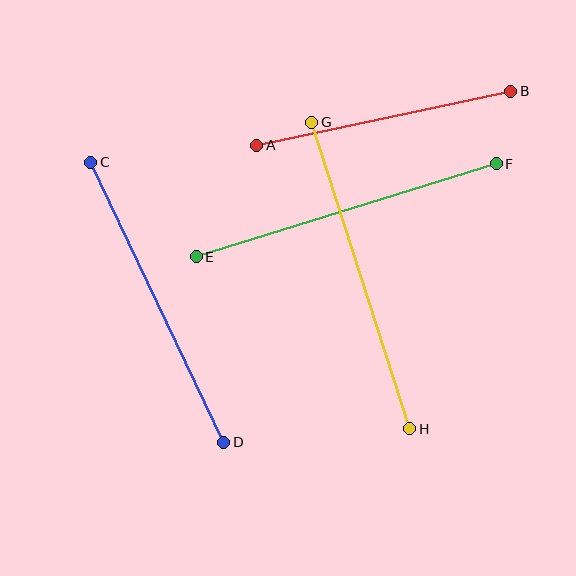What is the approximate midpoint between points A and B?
The midpoint is at approximately (384, 118) pixels.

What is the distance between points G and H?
The distance is approximately 321 pixels.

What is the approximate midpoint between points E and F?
The midpoint is at approximately (346, 210) pixels.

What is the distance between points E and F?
The distance is approximately 314 pixels.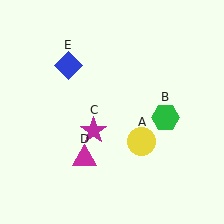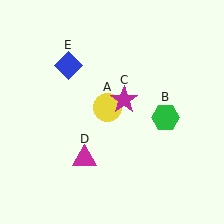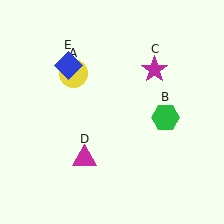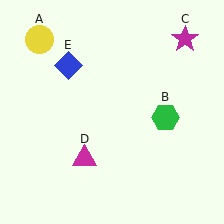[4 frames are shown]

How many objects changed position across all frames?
2 objects changed position: yellow circle (object A), magenta star (object C).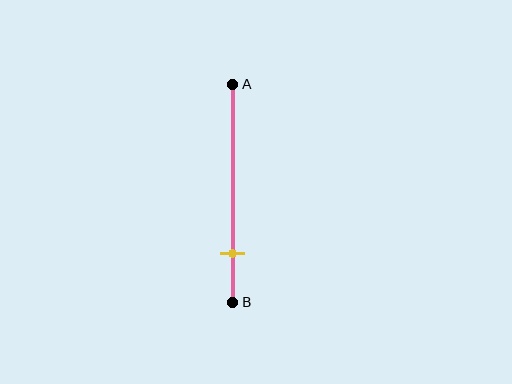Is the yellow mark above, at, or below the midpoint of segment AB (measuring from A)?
The yellow mark is below the midpoint of segment AB.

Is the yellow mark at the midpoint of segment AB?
No, the mark is at about 80% from A, not at the 50% midpoint.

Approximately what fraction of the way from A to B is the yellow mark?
The yellow mark is approximately 80% of the way from A to B.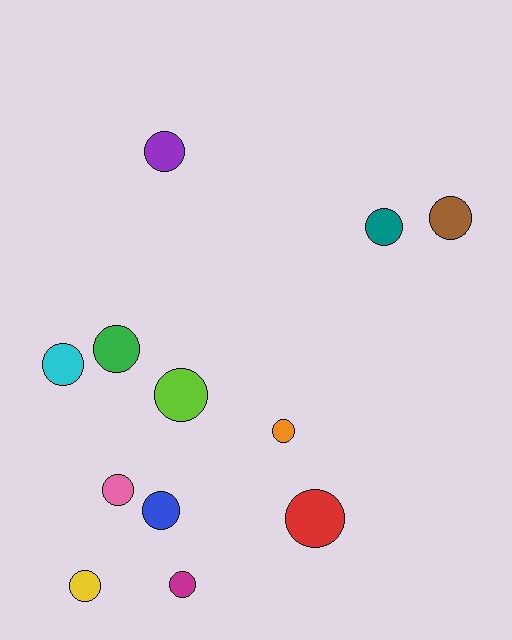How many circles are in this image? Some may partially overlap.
There are 12 circles.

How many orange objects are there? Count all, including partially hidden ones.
There is 1 orange object.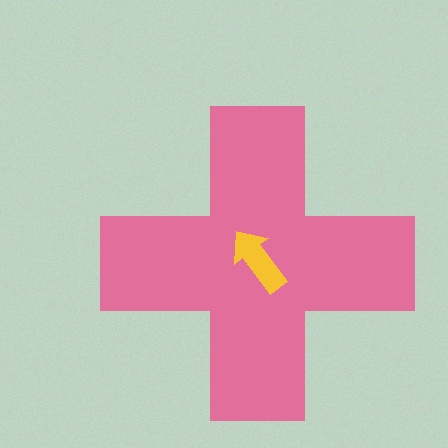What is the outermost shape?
The pink cross.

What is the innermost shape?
The yellow arrow.